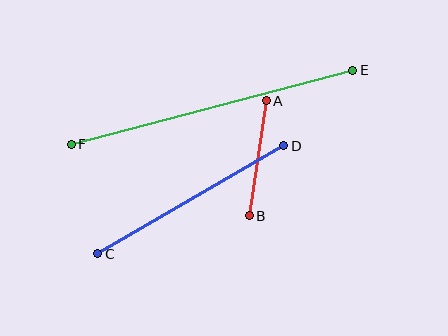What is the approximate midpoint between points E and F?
The midpoint is at approximately (212, 107) pixels.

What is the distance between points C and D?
The distance is approximately 215 pixels.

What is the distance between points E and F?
The distance is approximately 291 pixels.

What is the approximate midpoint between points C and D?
The midpoint is at approximately (191, 200) pixels.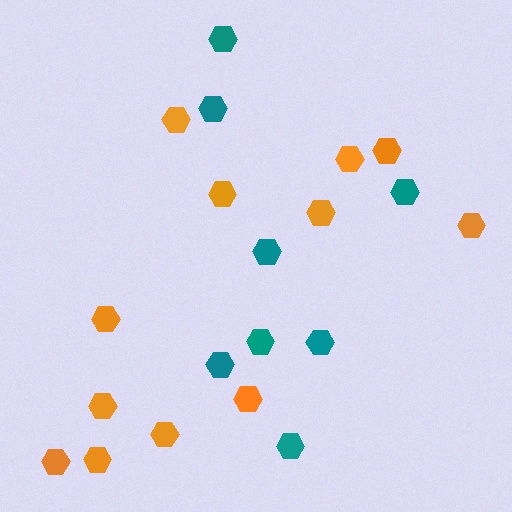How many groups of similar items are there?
There are 2 groups: one group of teal hexagons (8) and one group of orange hexagons (12).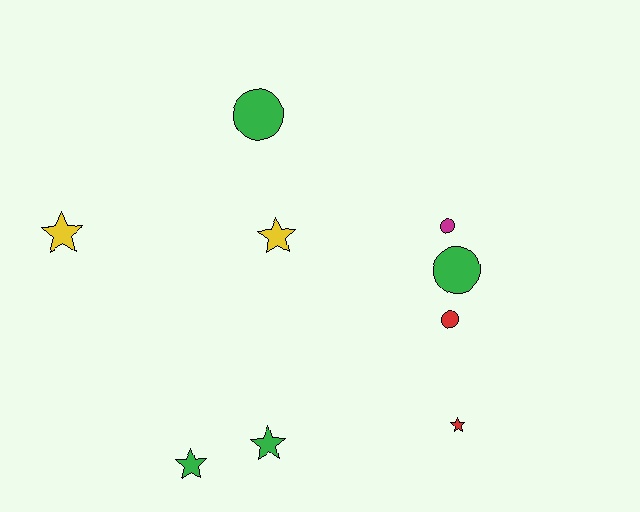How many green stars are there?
There are 2 green stars.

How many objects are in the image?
There are 9 objects.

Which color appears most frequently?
Green, with 4 objects.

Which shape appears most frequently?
Star, with 5 objects.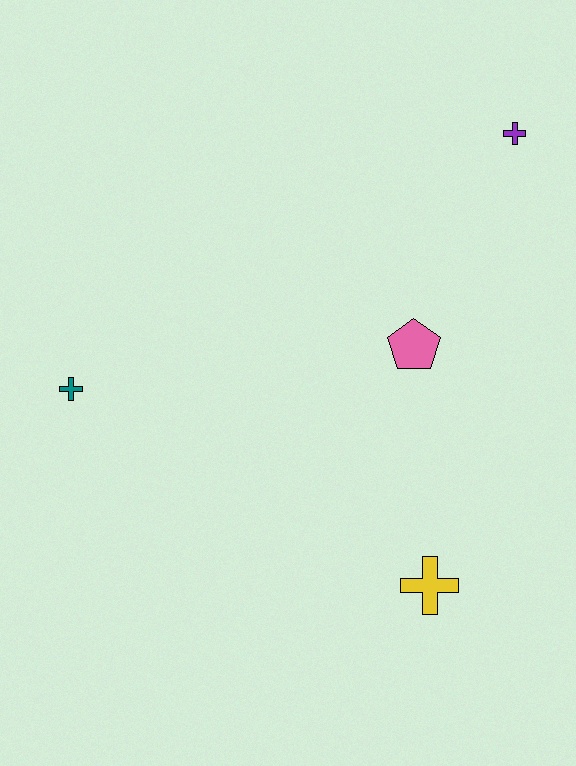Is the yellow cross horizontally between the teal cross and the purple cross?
Yes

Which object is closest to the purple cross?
The pink pentagon is closest to the purple cross.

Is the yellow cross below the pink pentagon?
Yes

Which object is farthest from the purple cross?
The teal cross is farthest from the purple cross.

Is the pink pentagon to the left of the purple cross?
Yes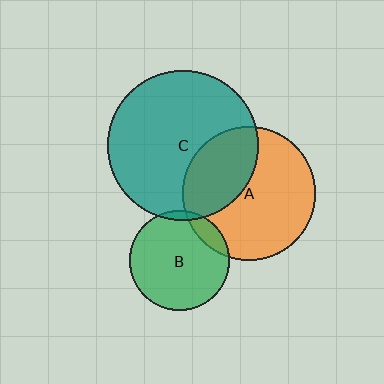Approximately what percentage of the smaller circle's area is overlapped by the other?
Approximately 35%.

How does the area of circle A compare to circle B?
Approximately 1.8 times.